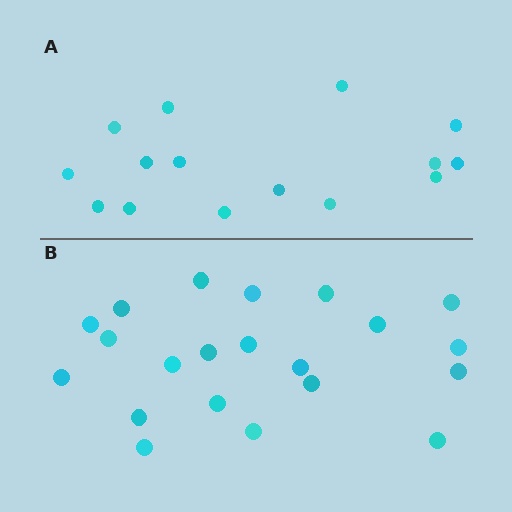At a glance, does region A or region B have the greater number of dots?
Region B (the bottom region) has more dots.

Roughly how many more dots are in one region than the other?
Region B has about 6 more dots than region A.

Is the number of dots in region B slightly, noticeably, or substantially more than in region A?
Region B has noticeably more, but not dramatically so. The ratio is roughly 1.4 to 1.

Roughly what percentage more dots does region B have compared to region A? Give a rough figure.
About 40% more.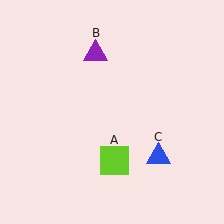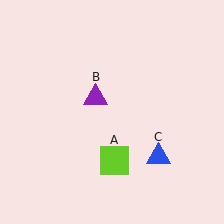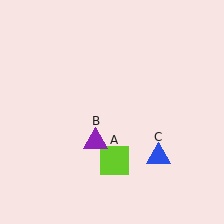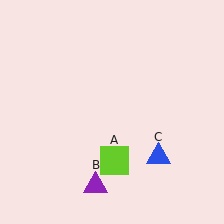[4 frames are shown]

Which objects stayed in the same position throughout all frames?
Lime square (object A) and blue triangle (object C) remained stationary.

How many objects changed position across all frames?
1 object changed position: purple triangle (object B).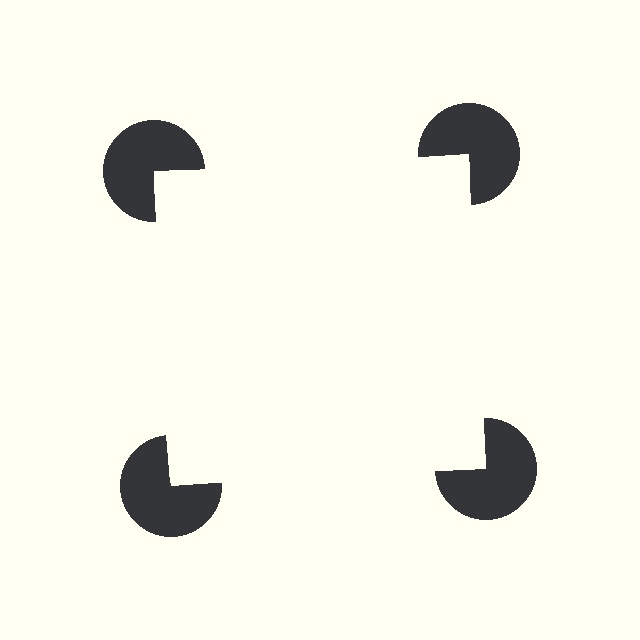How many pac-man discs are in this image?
There are 4 — one at each vertex of the illusory square.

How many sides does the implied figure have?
4 sides.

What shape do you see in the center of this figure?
An illusory square — its edges are inferred from the aligned wedge cuts in the pac-man discs, not physically drawn.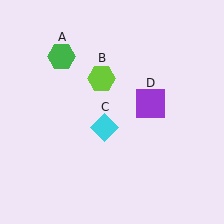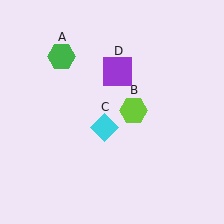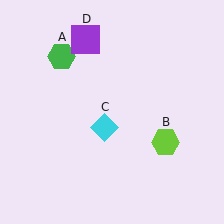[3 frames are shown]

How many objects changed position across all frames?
2 objects changed position: lime hexagon (object B), purple square (object D).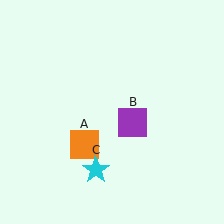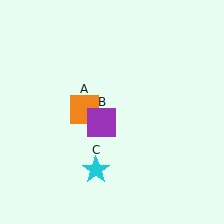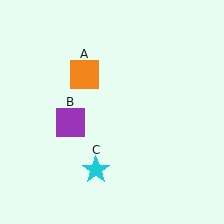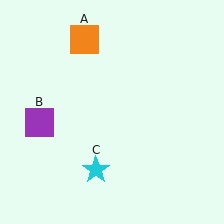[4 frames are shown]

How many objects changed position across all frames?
2 objects changed position: orange square (object A), purple square (object B).